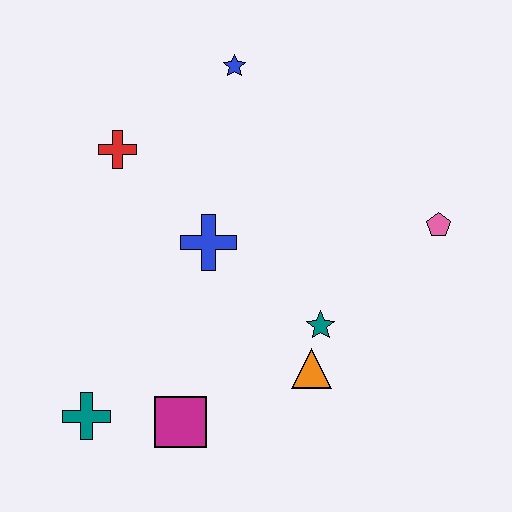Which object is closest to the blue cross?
The red cross is closest to the blue cross.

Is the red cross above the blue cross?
Yes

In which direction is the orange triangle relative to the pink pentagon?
The orange triangle is below the pink pentagon.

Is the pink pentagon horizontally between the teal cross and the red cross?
No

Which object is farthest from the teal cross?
The pink pentagon is farthest from the teal cross.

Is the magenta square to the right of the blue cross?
No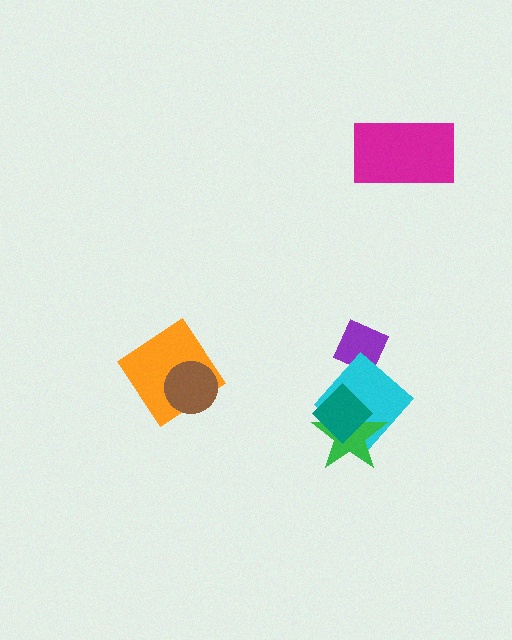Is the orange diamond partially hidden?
Yes, it is partially covered by another shape.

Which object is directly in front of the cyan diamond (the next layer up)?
The green star is directly in front of the cyan diamond.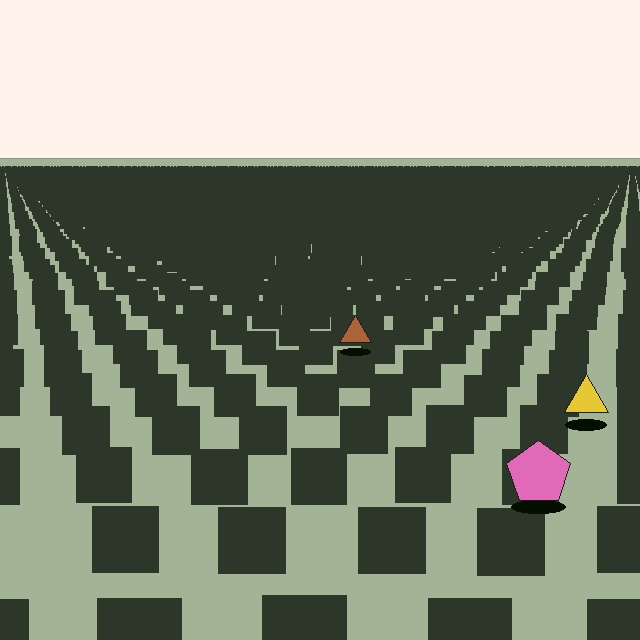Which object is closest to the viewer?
The pink pentagon is closest. The texture marks near it are larger and more spread out.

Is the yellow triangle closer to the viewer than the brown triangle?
Yes. The yellow triangle is closer — you can tell from the texture gradient: the ground texture is coarser near it.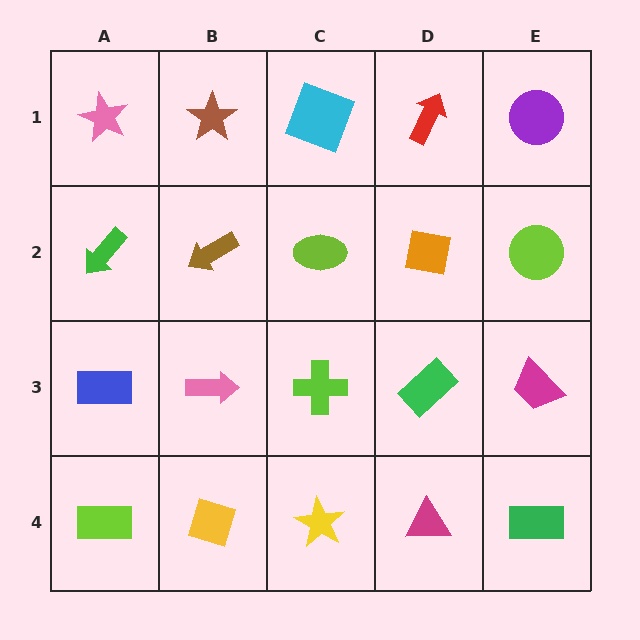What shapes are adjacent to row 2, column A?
A pink star (row 1, column A), a blue rectangle (row 3, column A), a brown arrow (row 2, column B).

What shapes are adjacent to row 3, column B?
A brown arrow (row 2, column B), a yellow diamond (row 4, column B), a blue rectangle (row 3, column A), a lime cross (row 3, column C).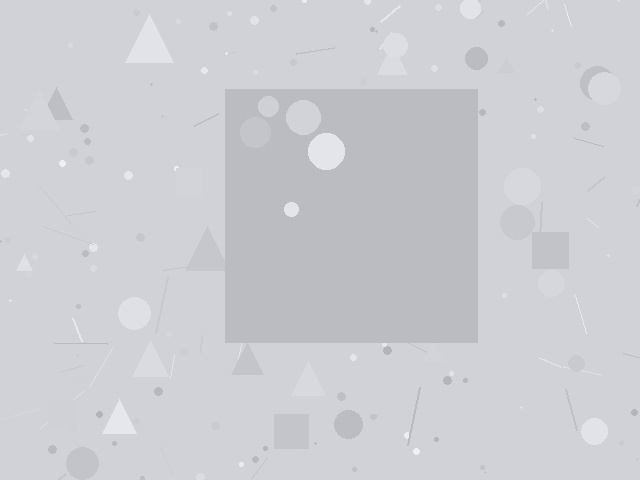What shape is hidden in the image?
A square is hidden in the image.